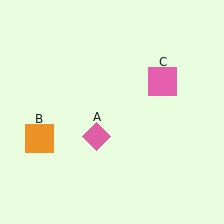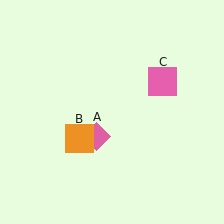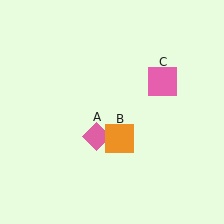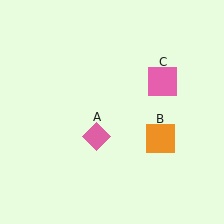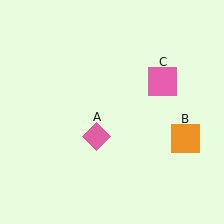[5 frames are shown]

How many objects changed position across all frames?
1 object changed position: orange square (object B).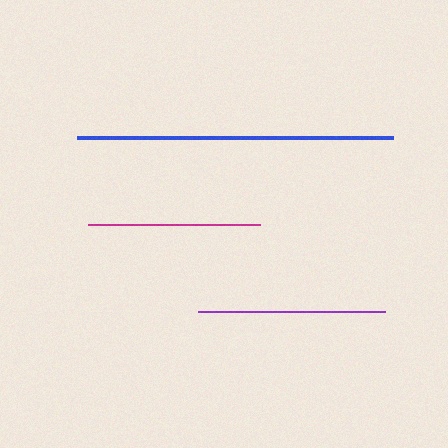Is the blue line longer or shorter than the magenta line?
The blue line is longer than the magenta line.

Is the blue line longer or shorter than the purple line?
The blue line is longer than the purple line.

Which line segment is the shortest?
The magenta line is the shortest at approximately 172 pixels.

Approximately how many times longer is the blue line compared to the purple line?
The blue line is approximately 1.7 times the length of the purple line.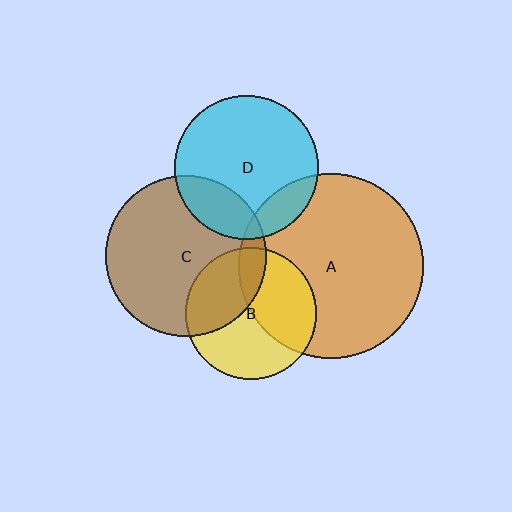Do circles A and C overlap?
Yes.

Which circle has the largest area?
Circle A (orange).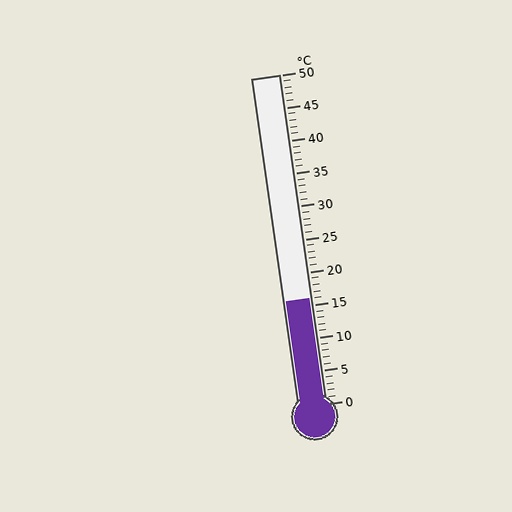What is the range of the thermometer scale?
The thermometer scale ranges from 0°C to 50°C.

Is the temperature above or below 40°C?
The temperature is below 40°C.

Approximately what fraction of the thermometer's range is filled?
The thermometer is filled to approximately 30% of its range.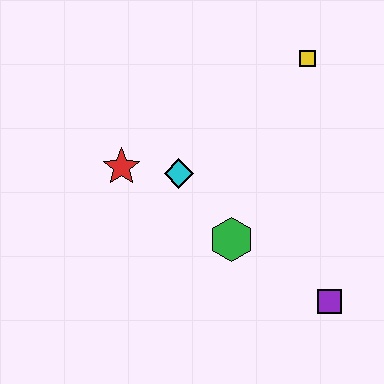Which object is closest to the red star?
The cyan diamond is closest to the red star.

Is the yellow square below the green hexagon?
No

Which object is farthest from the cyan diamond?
The purple square is farthest from the cyan diamond.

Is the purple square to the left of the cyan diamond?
No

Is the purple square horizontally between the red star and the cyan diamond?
No